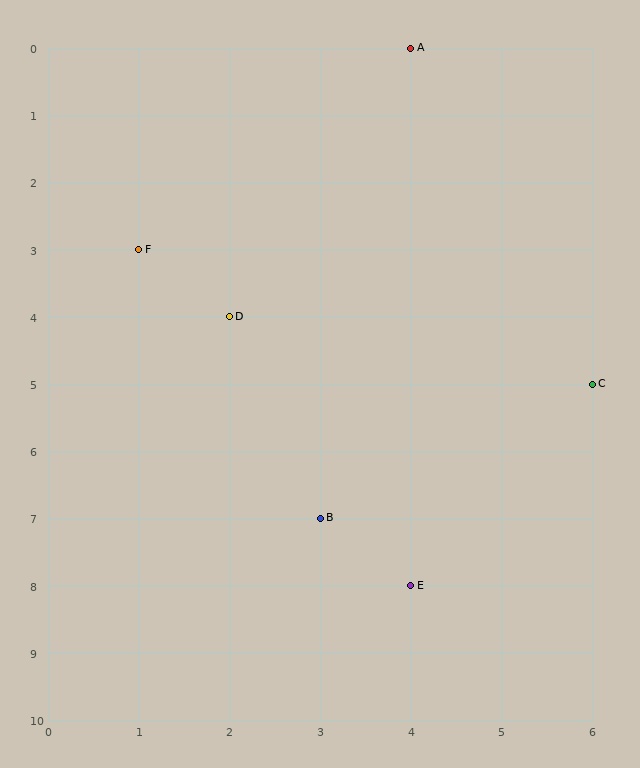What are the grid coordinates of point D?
Point D is at grid coordinates (2, 4).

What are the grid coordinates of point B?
Point B is at grid coordinates (3, 7).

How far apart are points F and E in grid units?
Points F and E are 3 columns and 5 rows apart (about 5.8 grid units diagonally).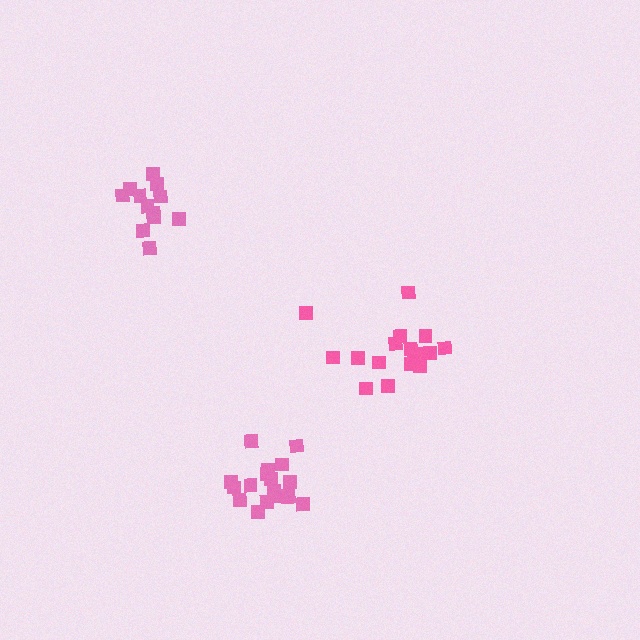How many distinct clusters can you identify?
There are 3 distinct clusters.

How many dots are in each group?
Group 1: 18 dots, Group 2: 18 dots, Group 3: 12 dots (48 total).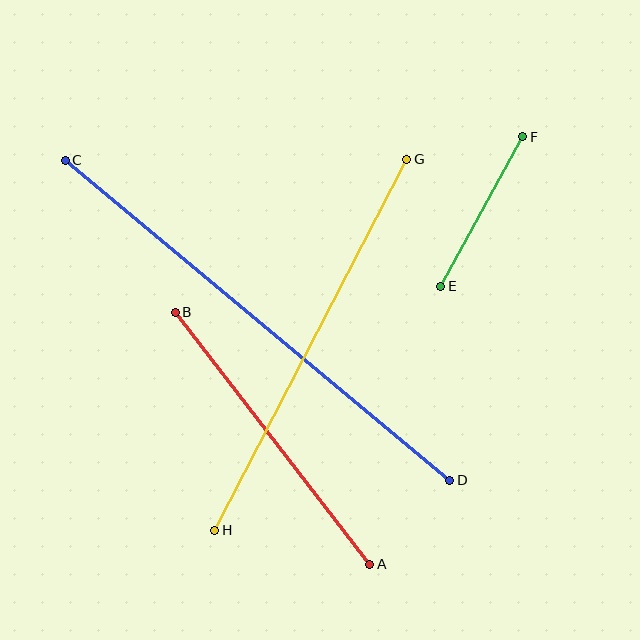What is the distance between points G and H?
The distance is approximately 418 pixels.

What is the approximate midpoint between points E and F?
The midpoint is at approximately (482, 212) pixels.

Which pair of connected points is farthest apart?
Points C and D are farthest apart.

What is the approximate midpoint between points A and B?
The midpoint is at approximately (272, 438) pixels.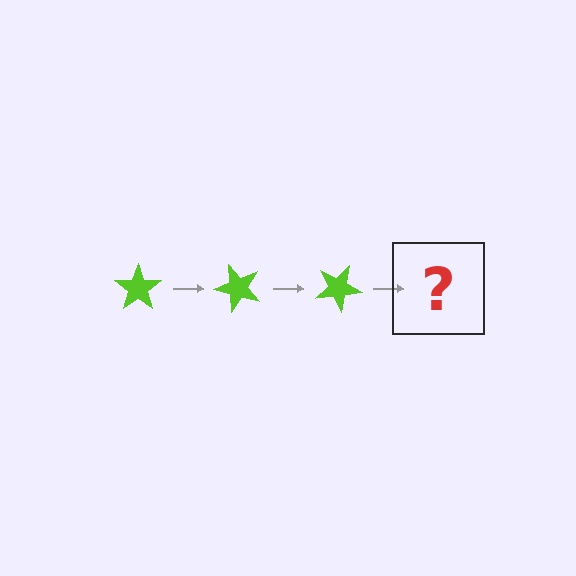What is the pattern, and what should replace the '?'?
The pattern is that the star rotates 50 degrees each step. The '?' should be a lime star rotated 150 degrees.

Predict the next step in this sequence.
The next step is a lime star rotated 150 degrees.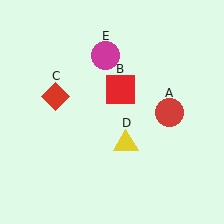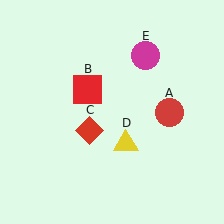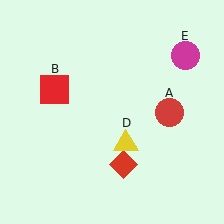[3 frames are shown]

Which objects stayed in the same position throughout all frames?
Red circle (object A) and yellow triangle (object D) remained stationary.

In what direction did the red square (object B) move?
The red square (object B) moved left.